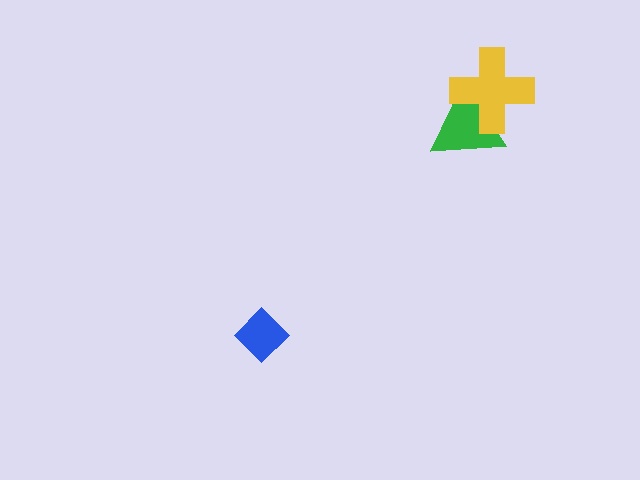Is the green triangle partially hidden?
Yes, it is partially covered by another shape.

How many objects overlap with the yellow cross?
1 object overlaps with the yellow cross.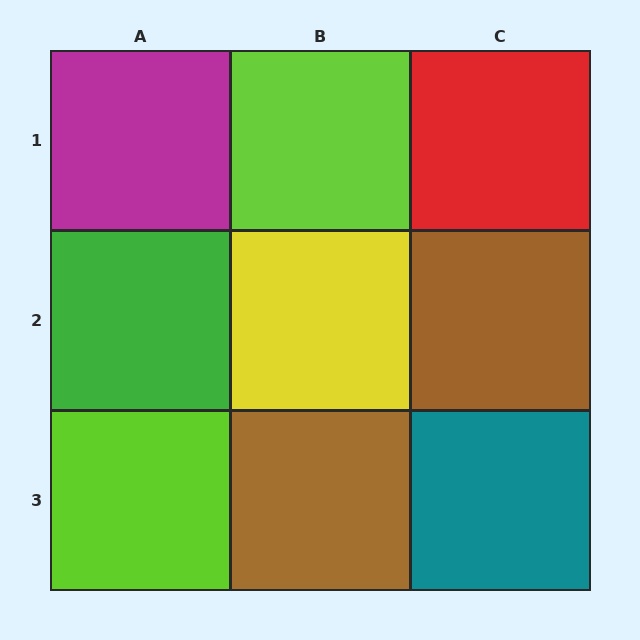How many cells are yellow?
1 cell is yellow.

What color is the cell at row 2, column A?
Green.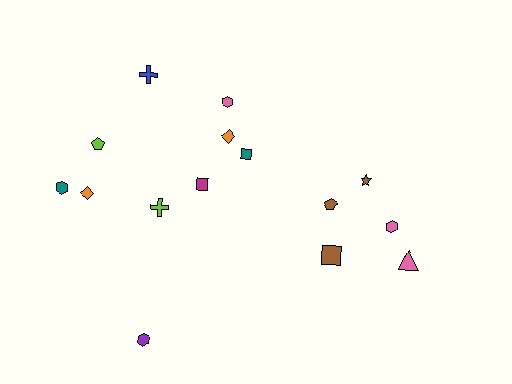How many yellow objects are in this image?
There are no yellow objects.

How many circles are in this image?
There are no circles.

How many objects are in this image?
There are 15 objects.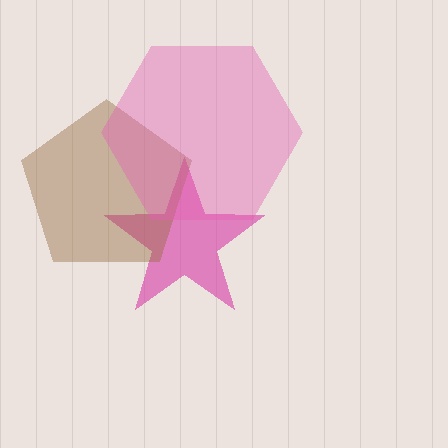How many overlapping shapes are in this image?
There are 3 overlapping shapes in the image.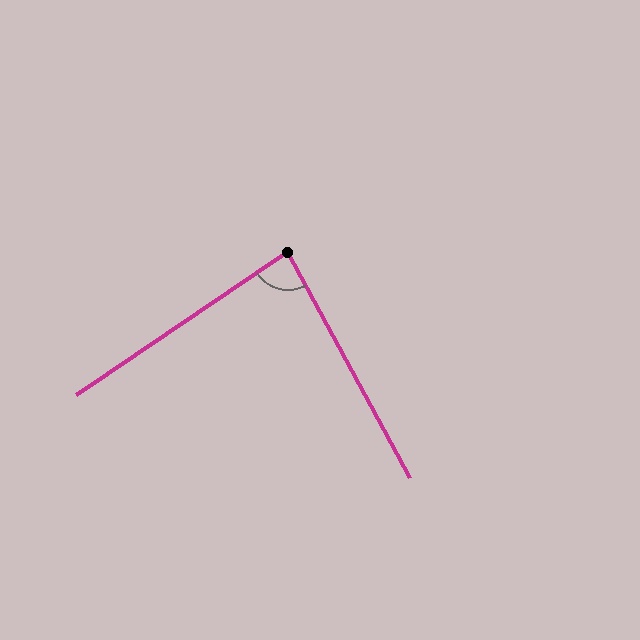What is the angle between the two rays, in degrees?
Approximately 84 degrees.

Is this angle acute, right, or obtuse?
It is acute.